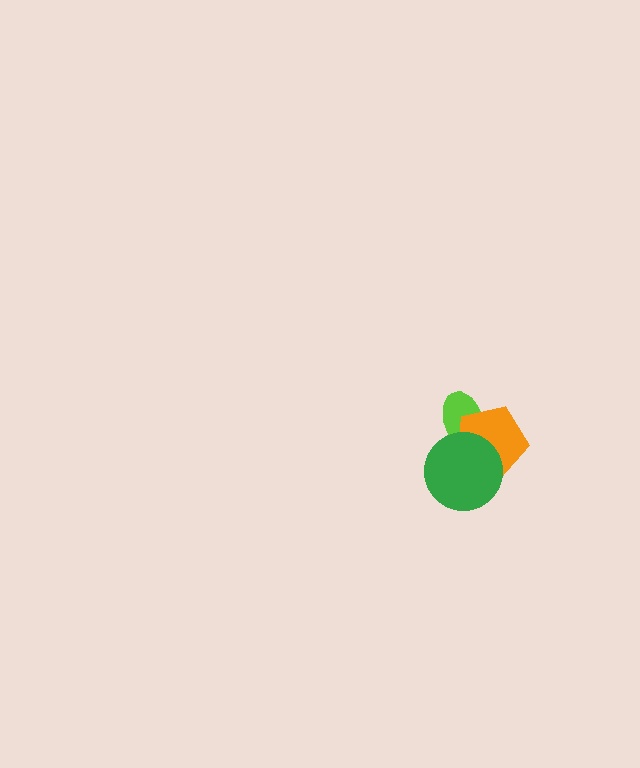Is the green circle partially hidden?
No, no other shape covers it.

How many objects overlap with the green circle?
2 objects overlap with the green circle.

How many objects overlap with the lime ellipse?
2 objects overlap with the lime ellipse.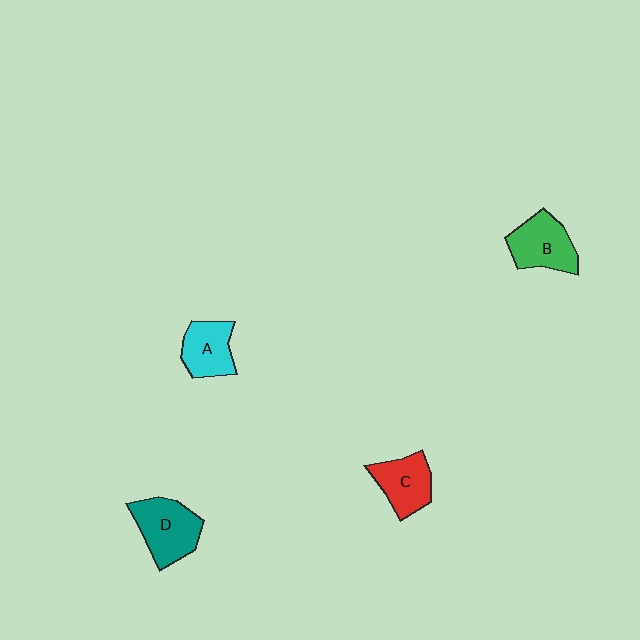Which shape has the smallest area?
Shape A (cyan).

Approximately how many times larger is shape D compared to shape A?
Approximately 1.3 times.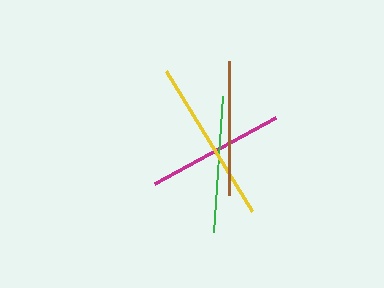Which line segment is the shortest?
The brown line is the shortest at approximately 134 pixels.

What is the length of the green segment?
The green segment is approximately 136 pixels long.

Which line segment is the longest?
The yellow line is the longest at approximately 164 pixels.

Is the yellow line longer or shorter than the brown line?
The yellow line is longer than the brown line.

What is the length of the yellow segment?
The yellow segment is approximately 164 pixels long.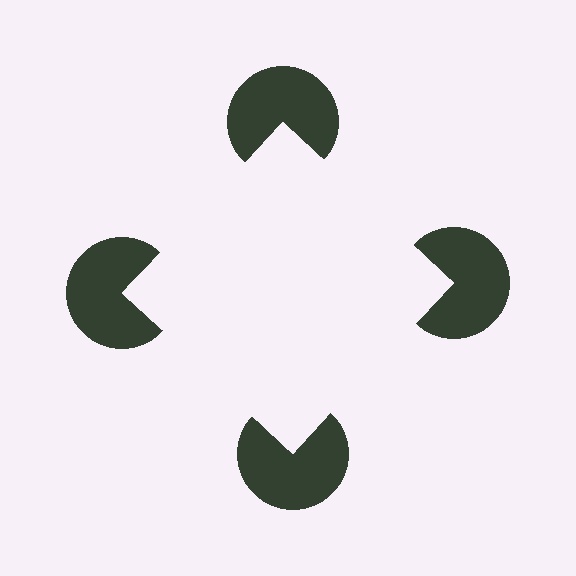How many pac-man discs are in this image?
There are 4 — one at each vertex of the illusory square.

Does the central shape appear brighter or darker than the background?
It typically appears slightly brighter than the background, even though no actual brightness change is drawn.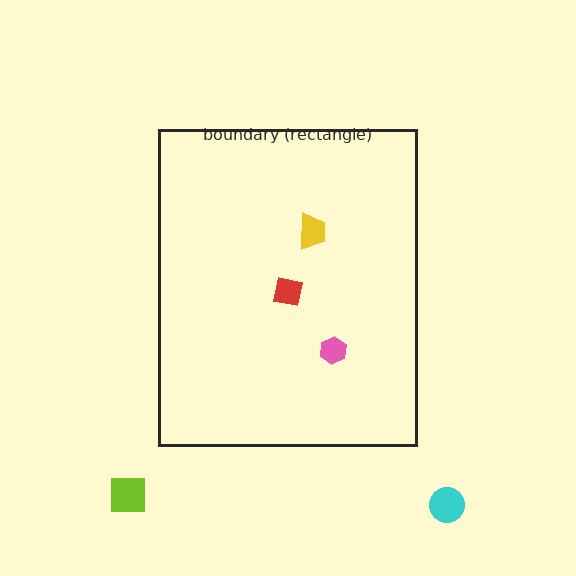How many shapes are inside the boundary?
3 inside, 2 outside.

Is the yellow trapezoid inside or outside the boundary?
Inside.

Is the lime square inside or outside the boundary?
Outside.